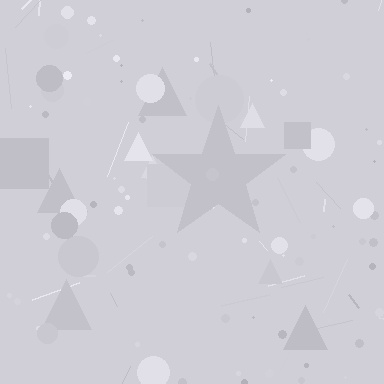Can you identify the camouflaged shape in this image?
The camouflaged shape is a star.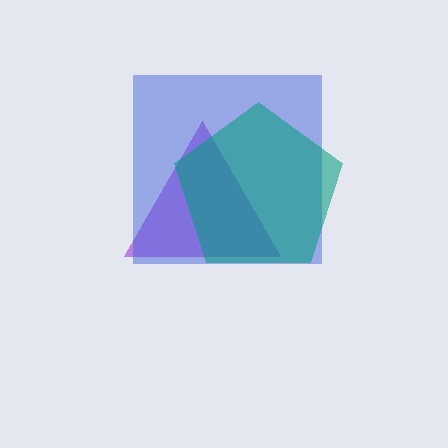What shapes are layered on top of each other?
The layered shapes are: a purple triangle, a blue square, a teal pentagon.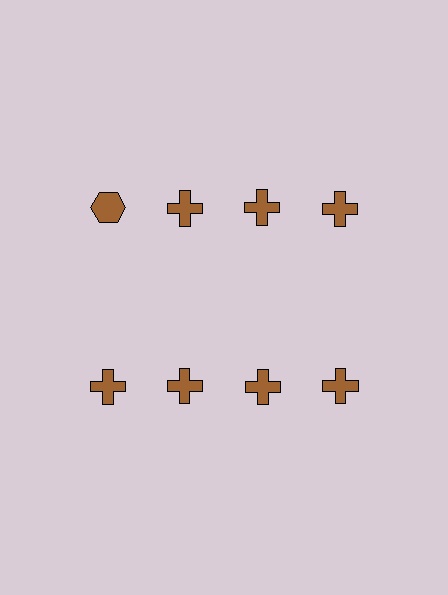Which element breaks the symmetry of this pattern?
The brown hexagon in the top row, leftmost column breaks the symmetry. All other shapes are brown crosses.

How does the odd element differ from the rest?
It has a different shape: hexagon instead of cross.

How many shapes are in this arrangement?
There are 8 shapes arranged in a grid pattern.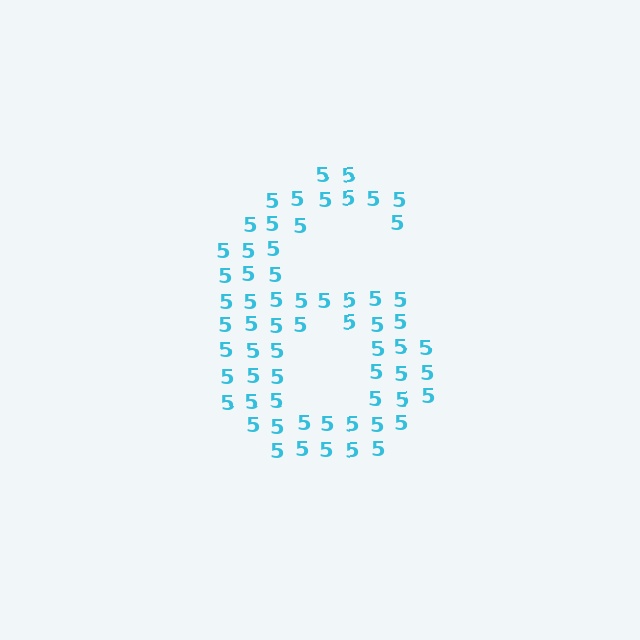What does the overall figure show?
The overall figure shows the digit 6.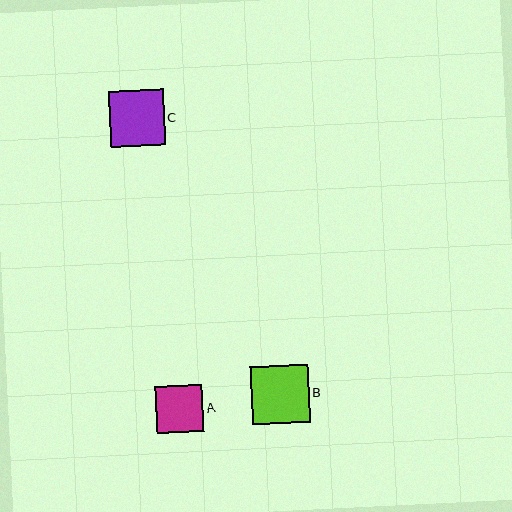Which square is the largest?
Square B is the largest with a size of approximately 58 pixels.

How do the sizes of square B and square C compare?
Square B and square C are approximately the same size.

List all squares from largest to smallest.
From largest to smallest: B, C, A.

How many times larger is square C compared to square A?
Square C is approximately 1.2 times the size of square A.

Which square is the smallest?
Square A is the smallest with a size of approximately 48 pixels.